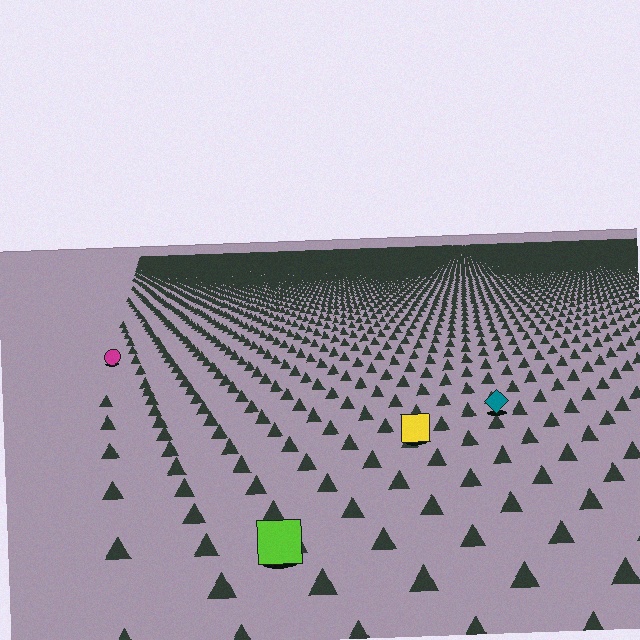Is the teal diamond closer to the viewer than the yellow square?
No. The yellow square is closer — you can tell from the texture gradient: the ground texture is coarser near it.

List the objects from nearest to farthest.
From nearest to farthest: the lime square, the yellow square, the teal diamond, the magenta circle.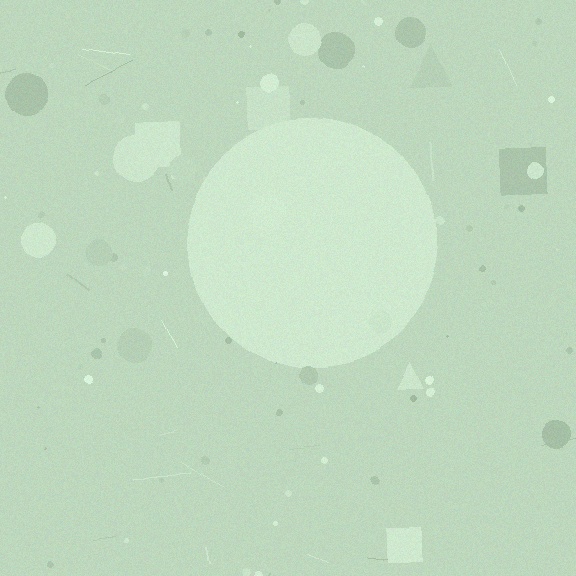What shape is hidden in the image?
A circle is hidden in the image.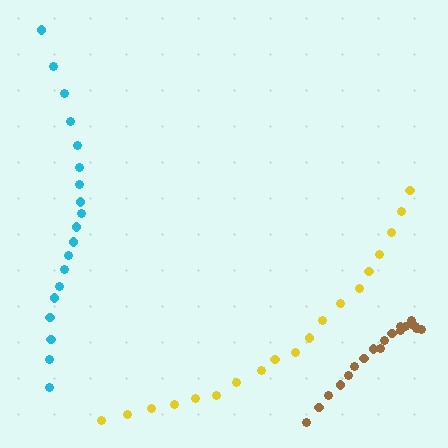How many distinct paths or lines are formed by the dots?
There are 3 distinct paths.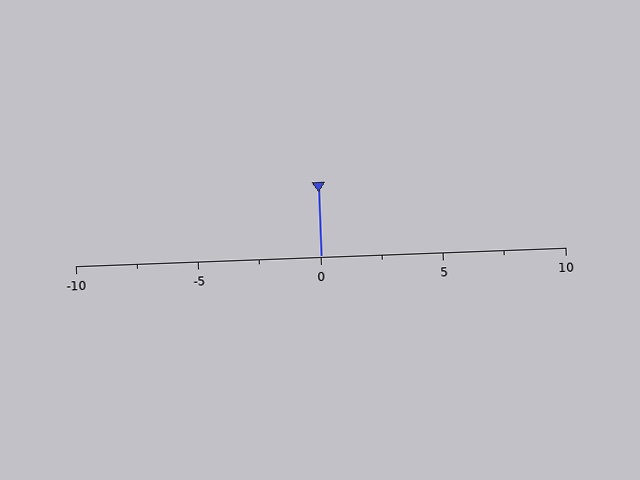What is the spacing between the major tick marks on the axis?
The major ticks are spaced 5 apart.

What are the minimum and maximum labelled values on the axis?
The axis runs from -10 to 10.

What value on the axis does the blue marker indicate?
The marker indicates approximately 0.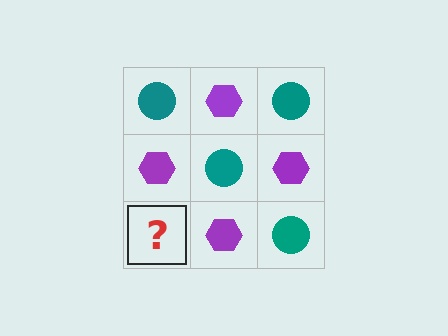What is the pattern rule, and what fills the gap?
The rule is that it alternates teal circle and purple hexagon in a checkerboard pattern. The gap should be filled with a teal circle.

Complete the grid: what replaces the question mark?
The question mark should be replaced with a teal circle.